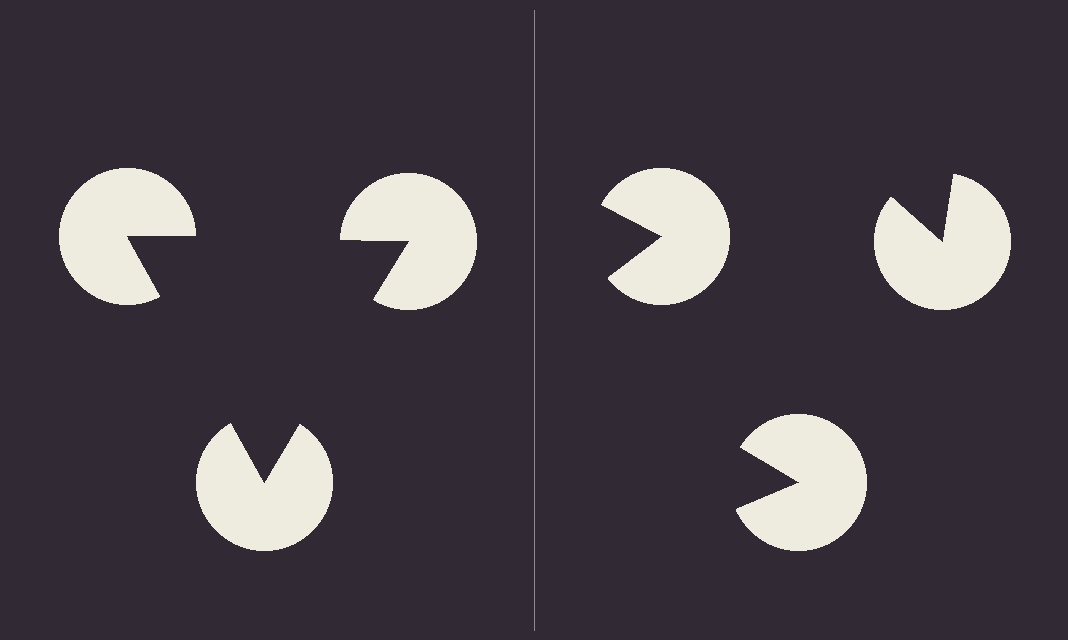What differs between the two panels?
The pac-man discs are positioned identically on both sides; only the wedge orientations differ. On the left they align to a triangle; on the right they are misaligned.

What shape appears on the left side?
An illusory triangle.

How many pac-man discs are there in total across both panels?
6 — 3 on each side.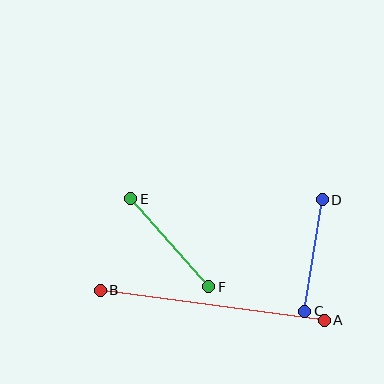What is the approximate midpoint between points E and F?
The midpoint is at approximately (170, 243) pixels.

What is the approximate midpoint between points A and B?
The midpoint is at approximately (212, 305) pixels.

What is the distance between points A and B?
The distance is approximately 226 pixels.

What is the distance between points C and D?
The distance is approximately 113 pixels.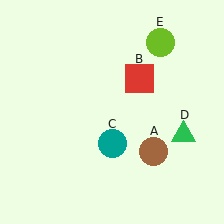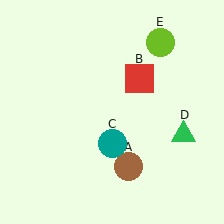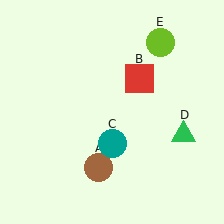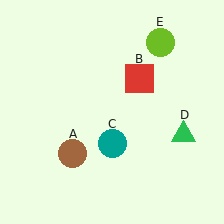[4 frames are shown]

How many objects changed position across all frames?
1 object changed position: brown circle (object A).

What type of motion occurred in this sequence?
The brown circle (object A) rotated clockwise around the center of the scene.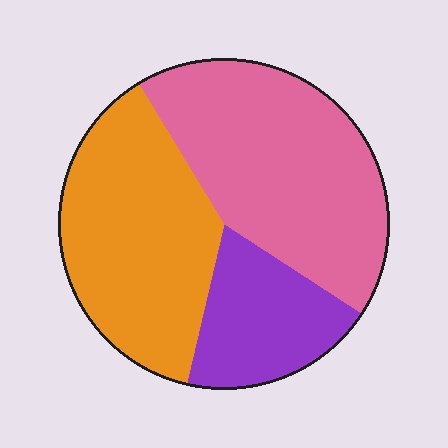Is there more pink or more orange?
Pink.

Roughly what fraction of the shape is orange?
Orange covers 38% of the shape.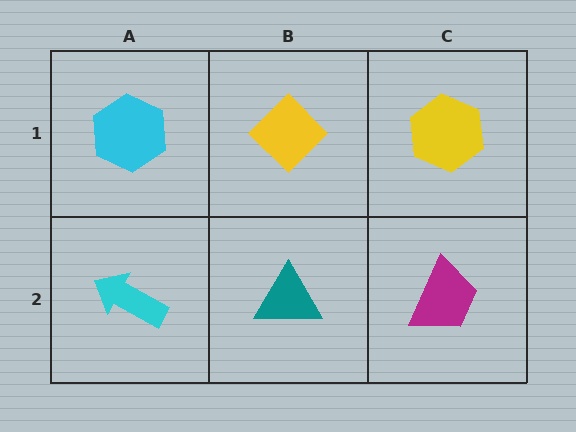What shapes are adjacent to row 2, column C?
A yellow hexagon (row 1, column C), a teal triangle (row 2, column B).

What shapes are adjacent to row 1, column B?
A teal triangle (row 2, column B), a cyan hexagon (row 1, column A), a yellow hexagon (row 1, column C).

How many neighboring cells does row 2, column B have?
3.